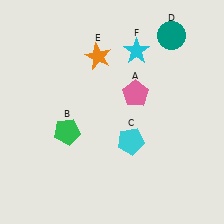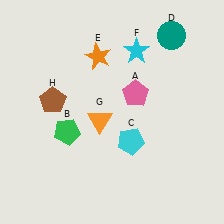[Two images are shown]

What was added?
An orange triangle (G), a brown pentagon (H) were added in Image 2.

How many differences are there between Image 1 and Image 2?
There are 2 differences between the two images.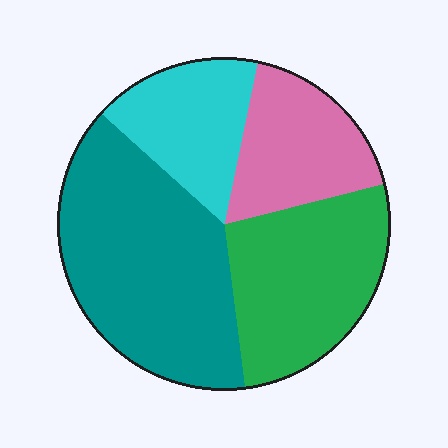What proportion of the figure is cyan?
Cyan covers roughly 15% of the figure.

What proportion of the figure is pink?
Pink covers roughly 20% of the figure.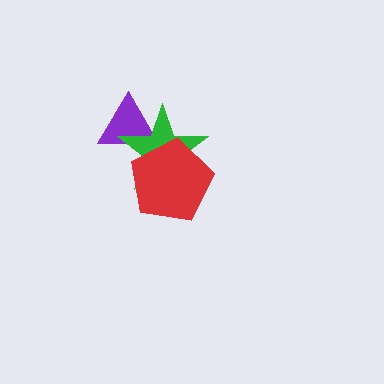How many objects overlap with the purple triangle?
2 objects overlap with the purple triangle.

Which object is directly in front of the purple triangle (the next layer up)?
The green star is directly in front of the purple triangle.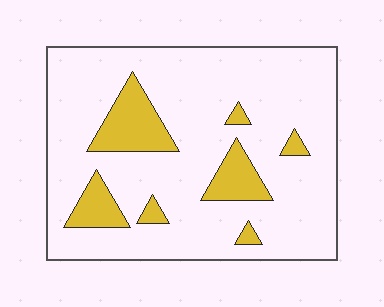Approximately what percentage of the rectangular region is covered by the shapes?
Approximately 15%.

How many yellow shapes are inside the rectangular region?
7.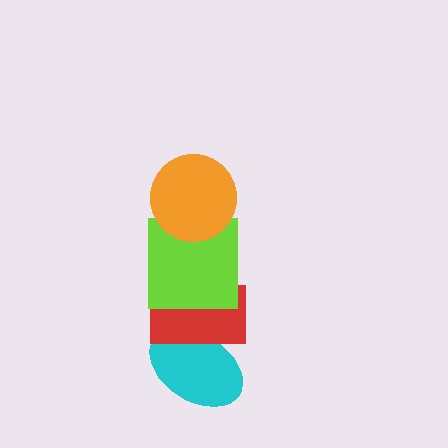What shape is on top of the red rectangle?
The lime square is on top of the red rectangle.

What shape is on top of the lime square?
The orange circle is on top of the lime square.